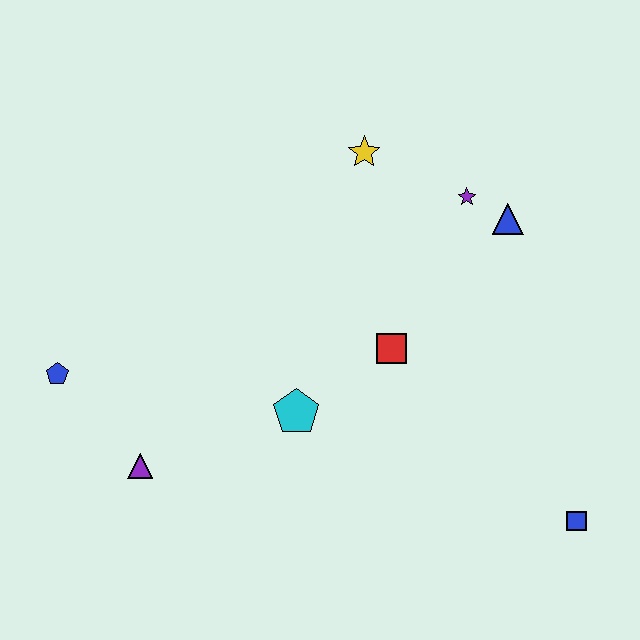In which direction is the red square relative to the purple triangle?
The red square is to the right of the purple triangle.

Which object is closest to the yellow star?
The purple star is closest to the yellow star.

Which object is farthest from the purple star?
The blue pentagon is farthest from the purple star.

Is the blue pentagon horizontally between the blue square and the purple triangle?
No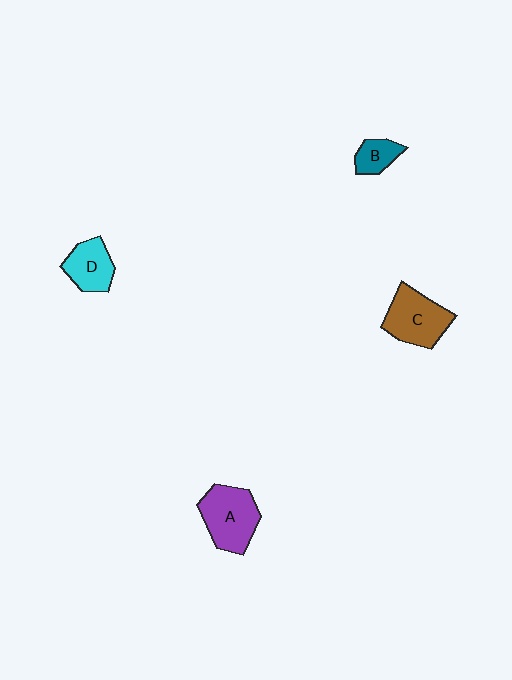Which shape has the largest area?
Shape A (purple).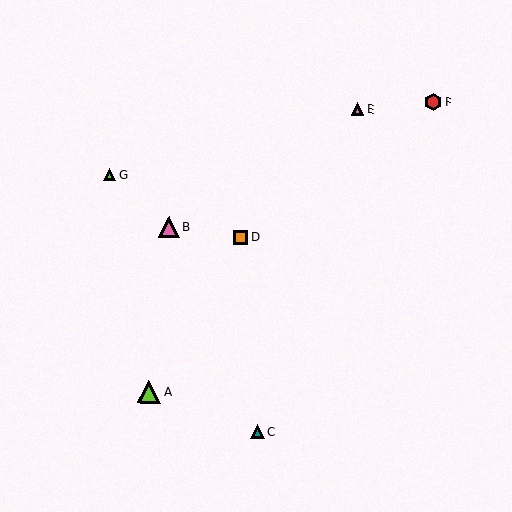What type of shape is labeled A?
Shape A is a lime triangle.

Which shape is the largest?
The lime triangle (labeled A) is the largest.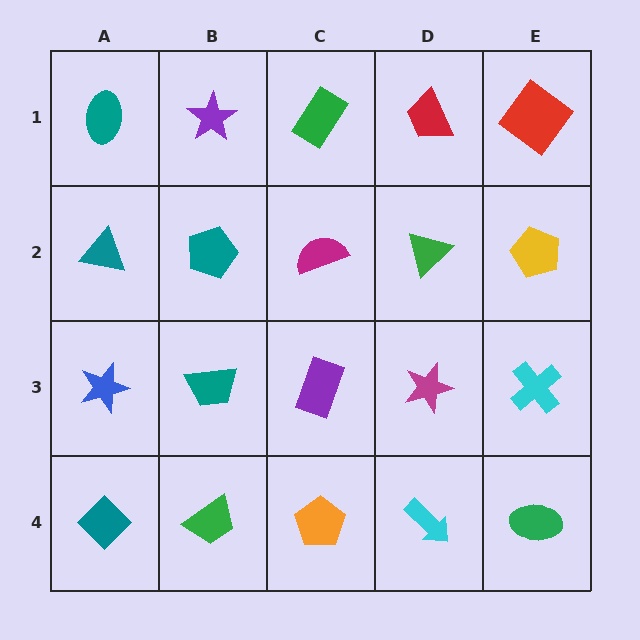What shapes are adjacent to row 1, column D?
A green triangle (row 2, column D), a green rectangle (row 1, column C), a red diamond (row 1, column E).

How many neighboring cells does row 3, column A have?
3.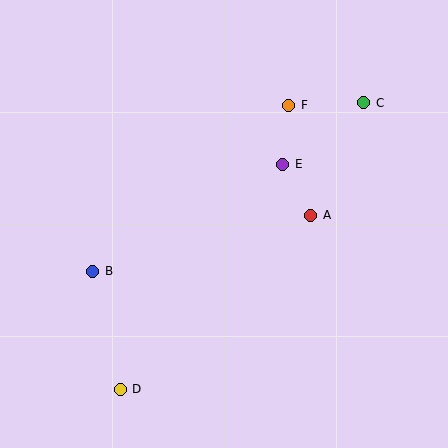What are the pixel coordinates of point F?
Point F is at (289, 105).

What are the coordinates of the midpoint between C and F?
The midpoint between C and F is at (326, 104).